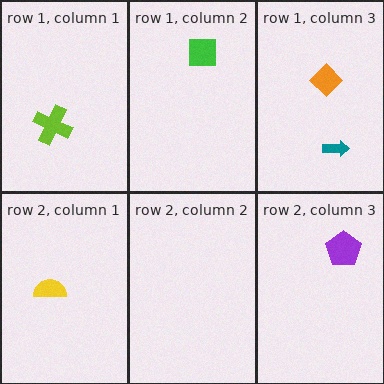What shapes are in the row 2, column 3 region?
The purple pentagon.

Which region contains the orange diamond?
The row 1, column 3 region.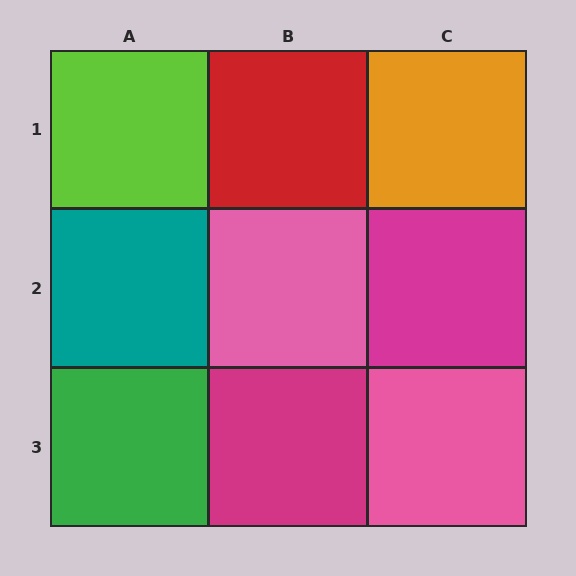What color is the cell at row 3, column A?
Green.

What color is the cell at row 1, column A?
Lime.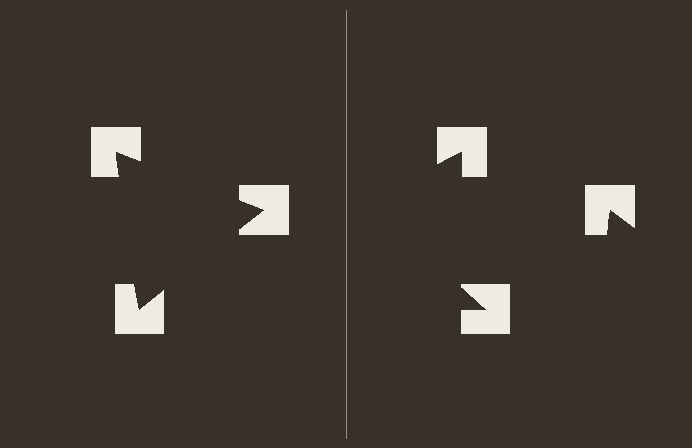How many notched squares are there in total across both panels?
6 — 3 on each side.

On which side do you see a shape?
An illusory triangle appears on the left side. On the right side the wedge cuts are rotated, so no coherent shape forms.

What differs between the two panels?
The notched squares are positioned identically on both sides; only the wedge orientations differ. On the left they align to a triangle; on the right they are misaligned.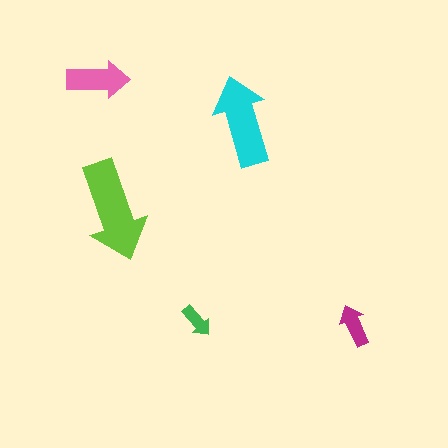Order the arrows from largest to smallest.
the lime one, the cyan one, the pink one, the magenta one, the green one.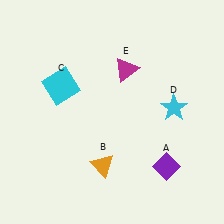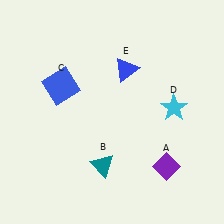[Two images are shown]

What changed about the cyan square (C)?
In Image 1, C is cyan. In Image 2, it changed to blue.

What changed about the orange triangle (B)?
In Image 1, B is orange. In Image 2, it changed to teal.